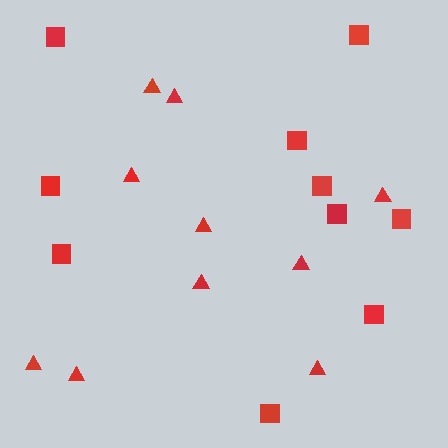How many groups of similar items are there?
There are 2 groups: one group of triangles (10) and one group of squares (10).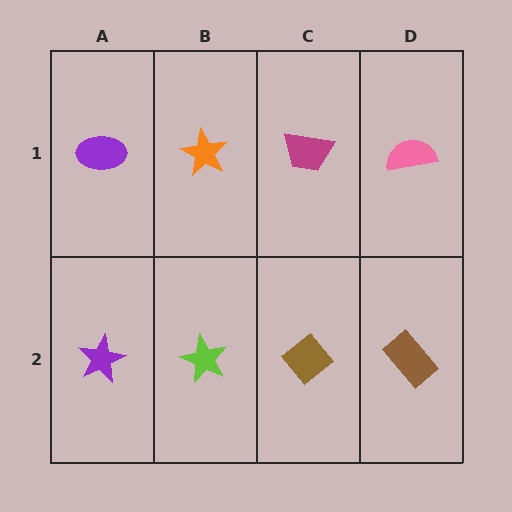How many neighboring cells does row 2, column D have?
2.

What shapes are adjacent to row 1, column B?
A lime star (row 2, column B), a purple ellipse (row 1, column A), a magenta trapezoid (row 1, column C).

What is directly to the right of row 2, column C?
A brown rectangle.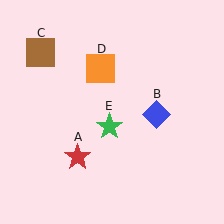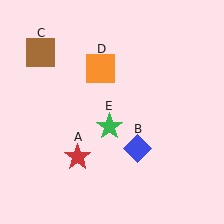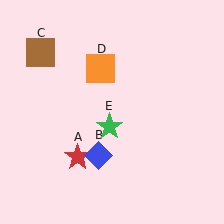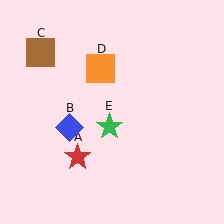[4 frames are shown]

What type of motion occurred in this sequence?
The blue diamond (object B) rotated clockwise around the center of the scene.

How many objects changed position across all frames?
1 object changed position: blue diamond (object B).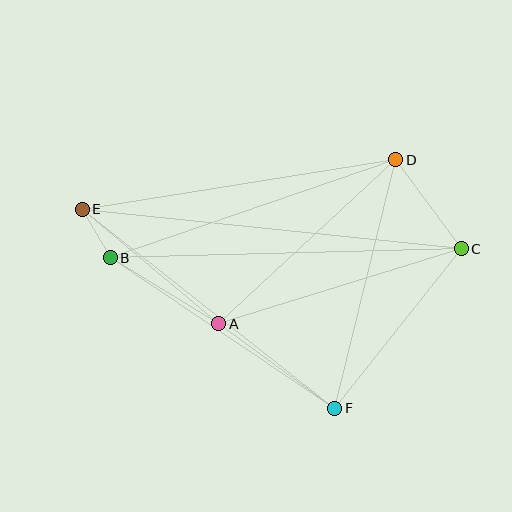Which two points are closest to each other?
Points B and E are closest to each other.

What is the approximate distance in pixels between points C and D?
The distance between C and D is approximately 110 pixels.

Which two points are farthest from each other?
Points C and E are farthest from each other.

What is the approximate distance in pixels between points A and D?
The distance between A and D is approximately 241 pixels.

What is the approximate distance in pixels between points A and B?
The distance between A and B is approximately 127 pixels.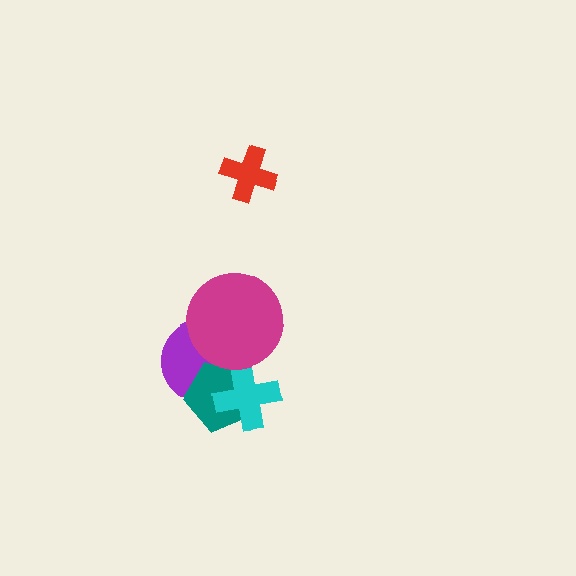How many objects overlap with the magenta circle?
1 object overlaps with the magenta circle.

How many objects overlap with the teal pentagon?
2 objects overlap with the teal pentagon.